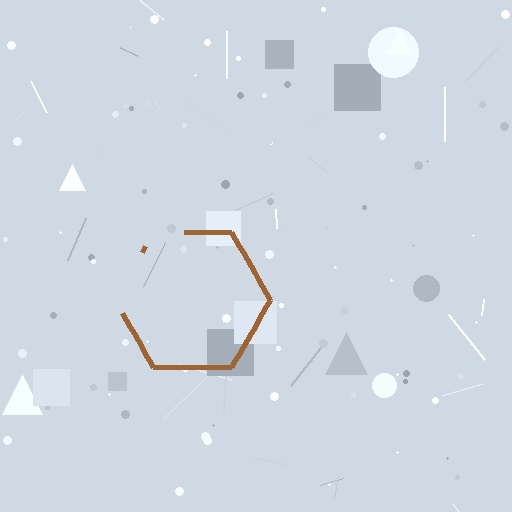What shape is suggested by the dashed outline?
The dashed outline suggests a hexagon.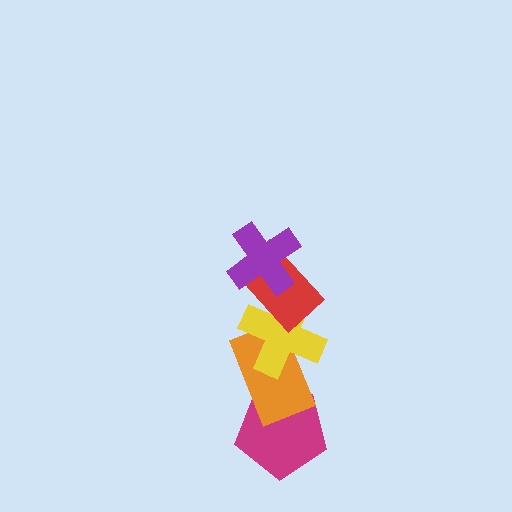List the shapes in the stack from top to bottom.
From top to bottom: the purple cross, the red rectangle, the yellow cross, the orange rectangle, the magenta pentagon.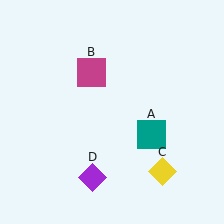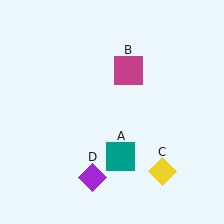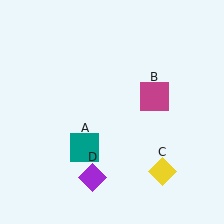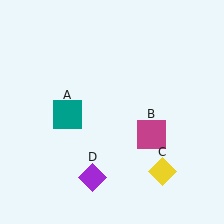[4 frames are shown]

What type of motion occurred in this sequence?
The teal square (object A), magenta square (object B) rotated clockwise around the center of the scene.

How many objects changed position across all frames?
2 objects changed position: teal square (object A), magenta square (object B).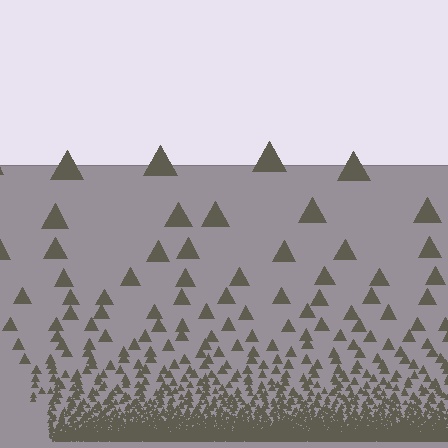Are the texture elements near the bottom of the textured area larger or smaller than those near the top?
Smaller. The gradient is inverted — elements near the bottom are smaller and denser.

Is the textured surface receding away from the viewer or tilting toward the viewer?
The surface appears to tilt toward the viewer. Texture elements get larger and sparser toward the top.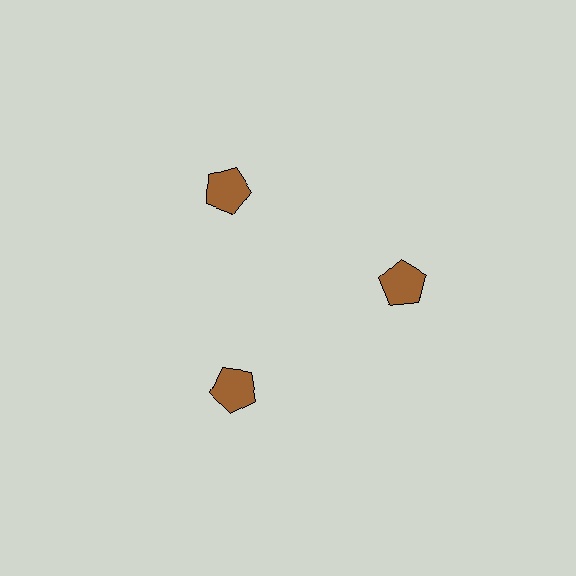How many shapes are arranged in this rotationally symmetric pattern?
There are 3 shapes, arranged in 3 groups of 1.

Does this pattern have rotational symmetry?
Yes, this pattern has 3-fold rotational symmetry. It looks the same after rotating 120 degrees around the center.